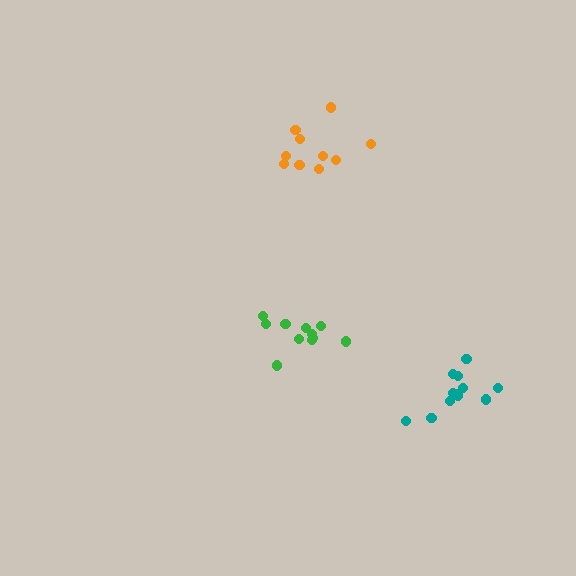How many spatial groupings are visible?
There are 3 spatial groupings.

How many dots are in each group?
Group 1: 11 dots, Group 2: 12 dots, Group 3: 10 dots (33 total).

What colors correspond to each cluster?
The clusters are colored: green, teal, orange.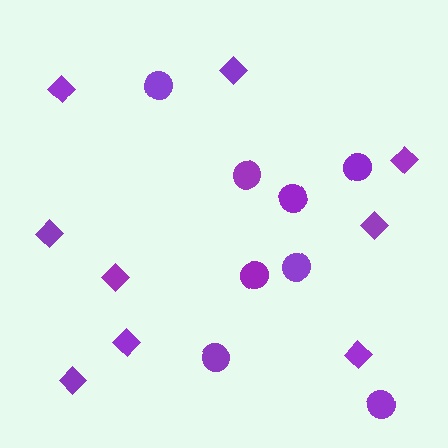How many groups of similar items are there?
There are 2 groups: one group of diamonds (9) and one group of circles (8).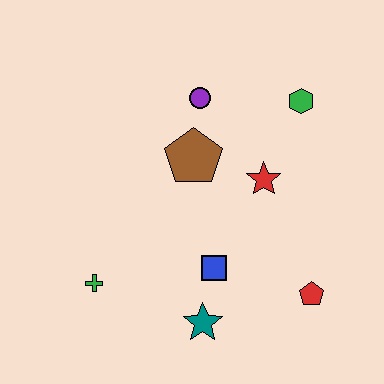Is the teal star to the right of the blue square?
No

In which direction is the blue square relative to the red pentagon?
The blue square is to the left of the red pentagon.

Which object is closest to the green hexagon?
The red star is closest to the green hexagon.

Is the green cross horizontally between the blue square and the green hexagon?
No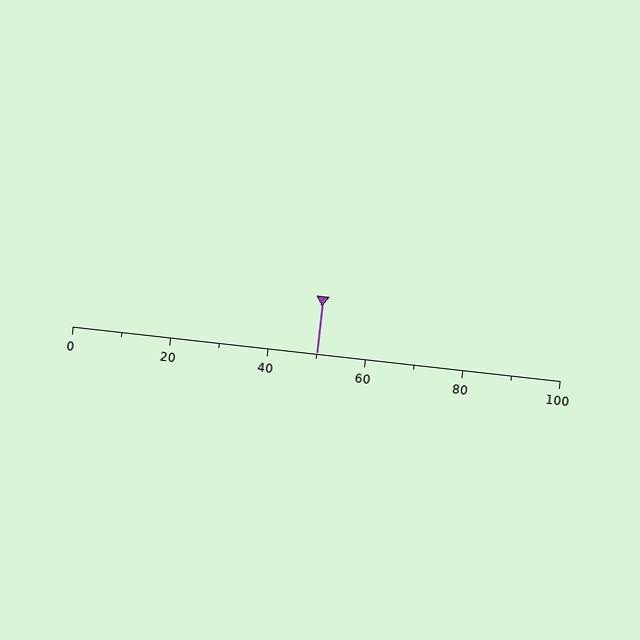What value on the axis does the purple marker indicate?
The marker indicates approximately 50.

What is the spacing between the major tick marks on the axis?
The major ticks are spaced 20 apart.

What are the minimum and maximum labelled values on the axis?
The axis runs from 0 to 100.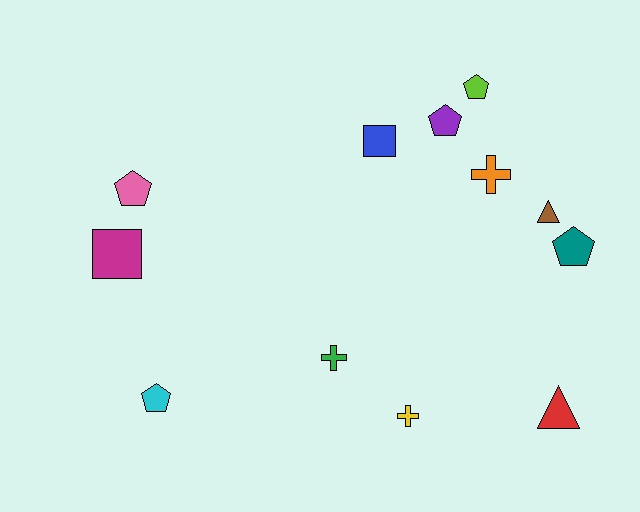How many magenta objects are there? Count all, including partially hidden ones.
There is 1 magenta object.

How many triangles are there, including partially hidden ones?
There are 2 triangles.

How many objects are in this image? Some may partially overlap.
There are 12 objects.